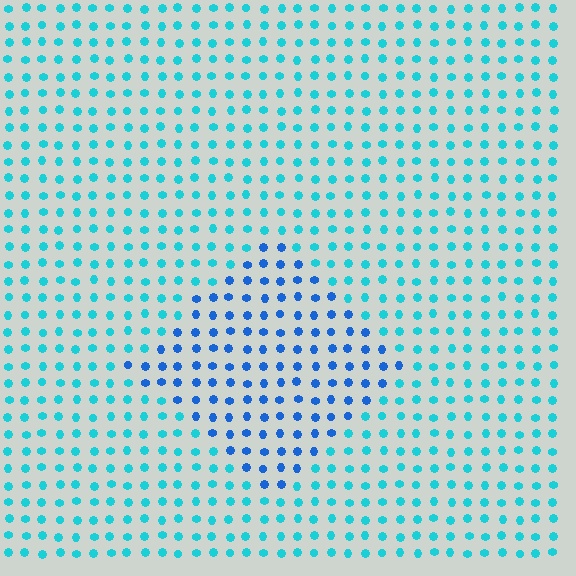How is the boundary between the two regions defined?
The boundary is defined purely by a slight shift in hue (about 34 degrees). Spacing, size, and orientation are identical on both sides.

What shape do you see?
I see a diamond.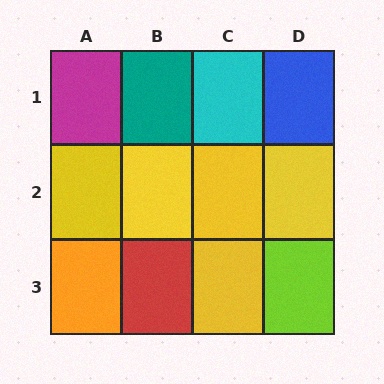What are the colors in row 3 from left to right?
Orange, red, yellow, lime.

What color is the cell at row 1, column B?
Teal.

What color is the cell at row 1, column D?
Blue.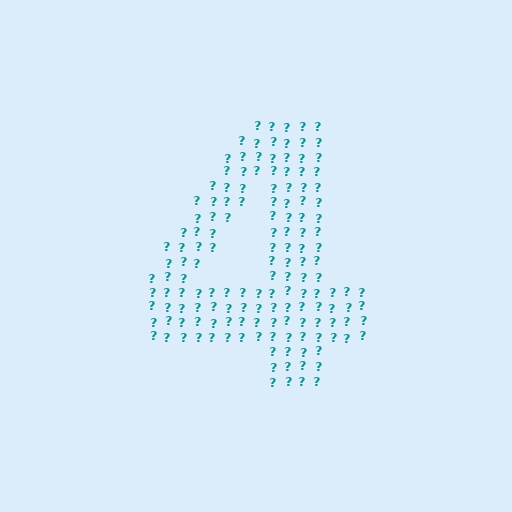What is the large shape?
The large shape is the digit 4.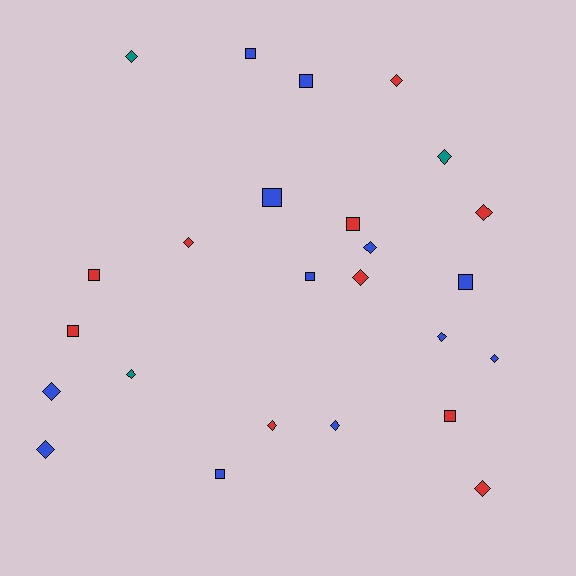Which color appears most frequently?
Blue, with 12 objects.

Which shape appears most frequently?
Diamond, with 15 objects.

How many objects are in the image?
There are 25 objects.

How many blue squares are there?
There are 6 blue squares.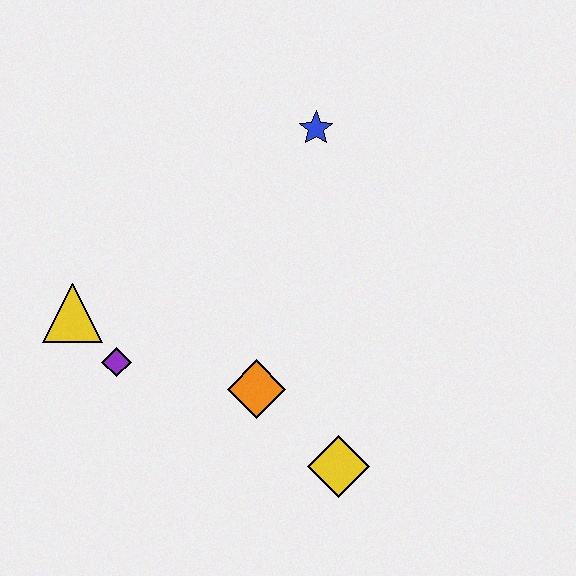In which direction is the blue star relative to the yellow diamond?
The blue star is above the yellow diamond.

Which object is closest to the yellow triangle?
The purple diamond is closest to the yellow triangle.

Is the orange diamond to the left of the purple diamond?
No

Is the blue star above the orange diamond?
Yes